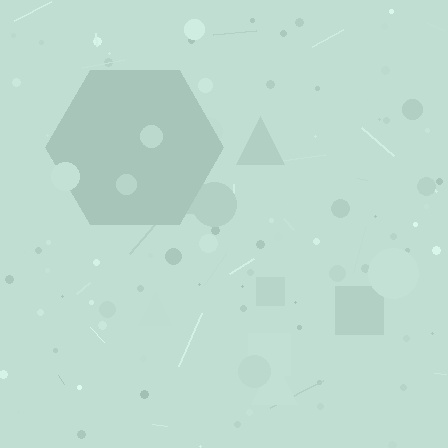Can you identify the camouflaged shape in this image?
The camouflaged shape is a hexagon.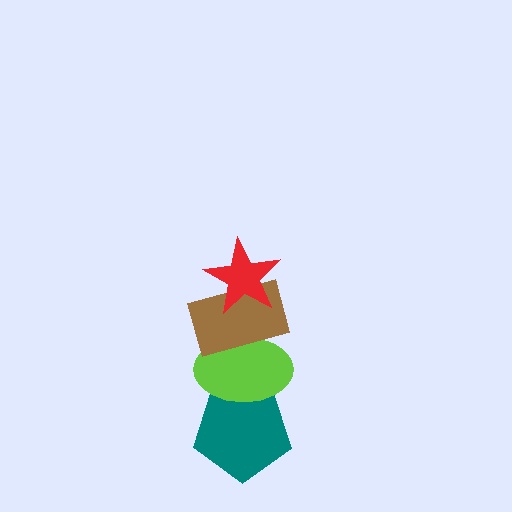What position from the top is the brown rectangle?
The brown rectangle is 2nd from the top.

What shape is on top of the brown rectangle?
The red star is on top of the brown rectangle.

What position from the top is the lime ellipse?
The lime ellipse is 3rd from the top.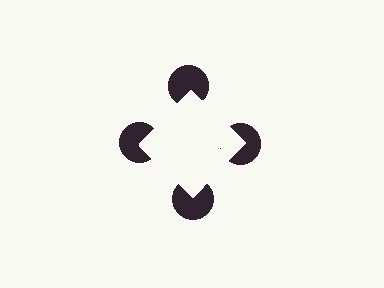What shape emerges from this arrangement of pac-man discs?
An illusory square — its edges are inferred from the aligned wedge cuts in the pac-man discs, not physically drawn.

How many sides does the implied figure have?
4 sides.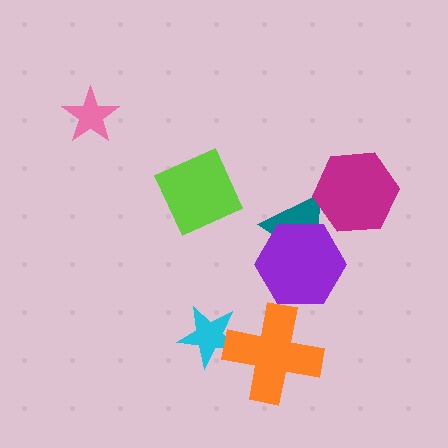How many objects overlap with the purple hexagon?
1 object overlaps with the purple hexagon.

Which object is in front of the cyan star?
The orange cross is in front of the cyan star.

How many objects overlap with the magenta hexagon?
1 object overlaps with the magenta hexagon.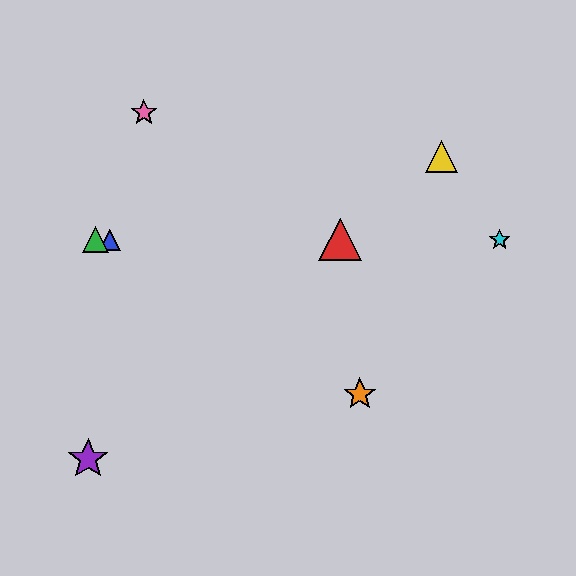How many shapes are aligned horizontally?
4 shapes (the red triangle, the blue triangle, the green triangle, the cyan star) are aligned horizontally.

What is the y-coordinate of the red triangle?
The red triangle is at y≈240.